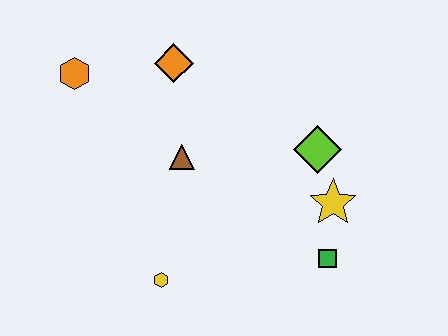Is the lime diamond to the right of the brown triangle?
Yes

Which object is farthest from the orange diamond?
The green square is farthest from the orange diamond.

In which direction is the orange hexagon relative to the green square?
The orange hexagon is to the left of the green square.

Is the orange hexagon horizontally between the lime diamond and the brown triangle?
No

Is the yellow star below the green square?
No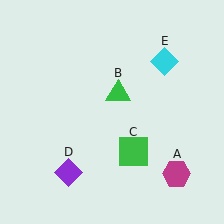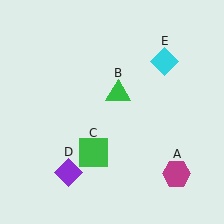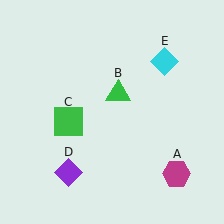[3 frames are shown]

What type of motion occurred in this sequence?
The green square (object C) rotated clockwise around the center of the scene.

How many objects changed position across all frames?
1 object changed position: green square (object C).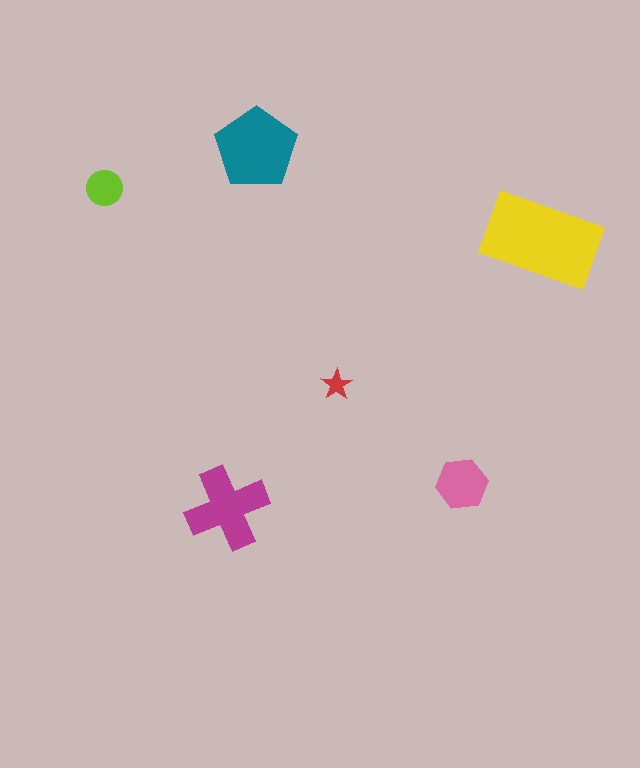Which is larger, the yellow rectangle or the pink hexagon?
The yellow rectangle.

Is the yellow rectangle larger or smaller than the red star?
Larger.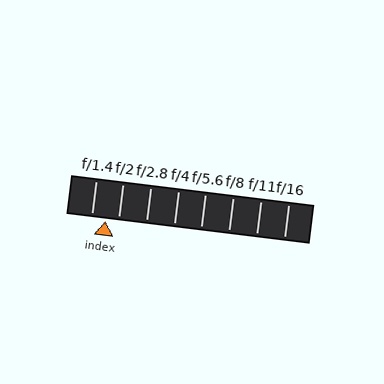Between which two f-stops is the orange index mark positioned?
The index mark is between f/1.4 and f/2.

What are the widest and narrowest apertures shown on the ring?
The widest aperture shown is f/1.4 and the narrowest is f/16.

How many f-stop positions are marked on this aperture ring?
There are 8 f-stop positions marked.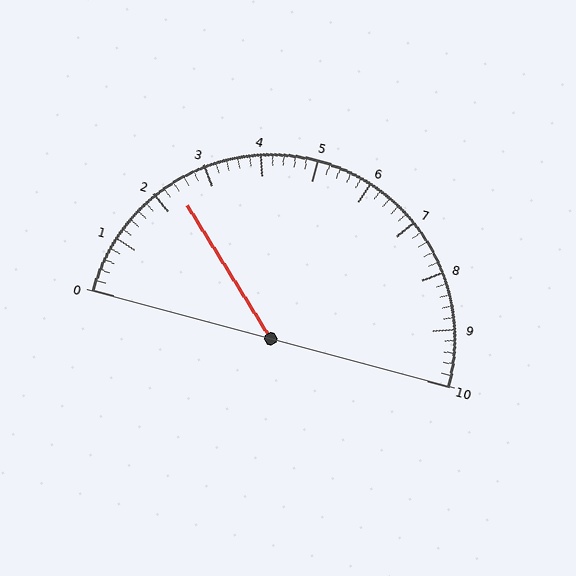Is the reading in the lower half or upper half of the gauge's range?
The reading is in the lower half of the range (0 to 10).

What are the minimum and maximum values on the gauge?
The gauge ranges from 0 to 10.